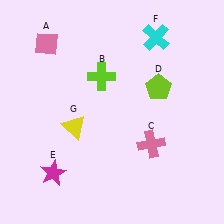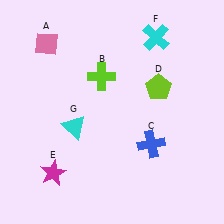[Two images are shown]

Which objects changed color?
C changed from pink to blue. G changed from yellow to cyan.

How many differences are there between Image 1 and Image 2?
There are 2 differences between the two images.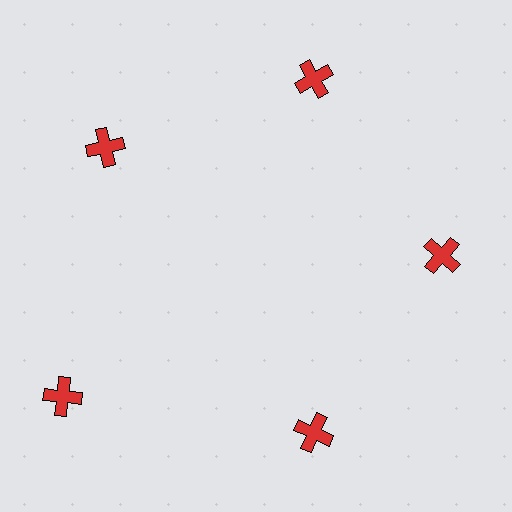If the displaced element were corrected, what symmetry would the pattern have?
It would have 5-fold rotational symmetry — the pattern would map onto itself every 72 degrees.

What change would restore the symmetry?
The symmetry would be restored by moving it inward, back onto the ring so that all 5 crosses sit at equal angles and equal distance from the center.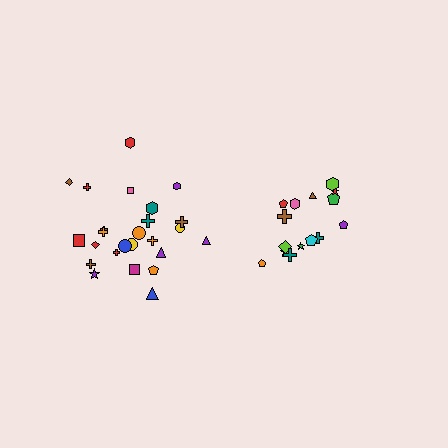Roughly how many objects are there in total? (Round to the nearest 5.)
Roughly 40 objects in total.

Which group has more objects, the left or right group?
The left group.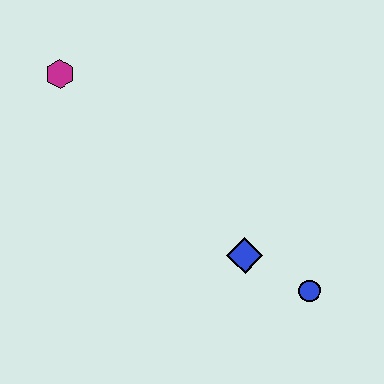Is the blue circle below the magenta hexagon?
Yes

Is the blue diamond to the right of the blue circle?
No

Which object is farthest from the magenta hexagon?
The blue circle is farthest from the magenta hexagon.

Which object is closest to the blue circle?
The blue diamond is closest to the blue circle.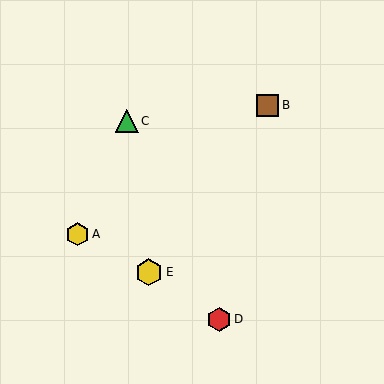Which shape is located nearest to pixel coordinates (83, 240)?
The yellow hexagon (labeled A) at (78, 234) is nearest to that location.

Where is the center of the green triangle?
The center of the green triangle is at (127, 121).